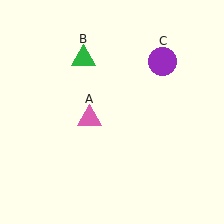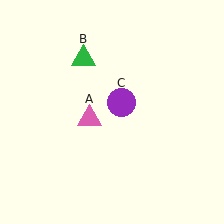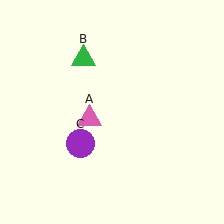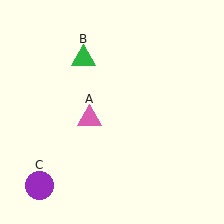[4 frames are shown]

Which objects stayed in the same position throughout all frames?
Pink triangle (object A) and green triangle (object B) remained stationary.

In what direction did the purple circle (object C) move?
The purple circle (object C) moved down and to the left.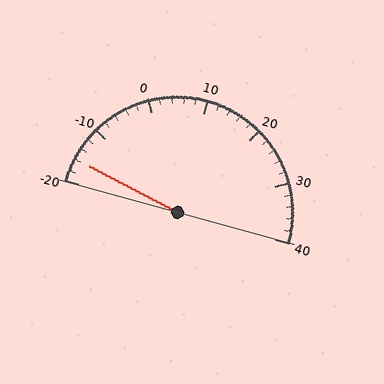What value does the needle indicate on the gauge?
The needle indicates approximately -16.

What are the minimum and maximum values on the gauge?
The gauge ranges from -20 to 40.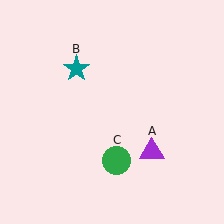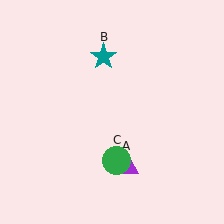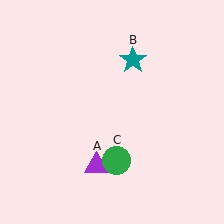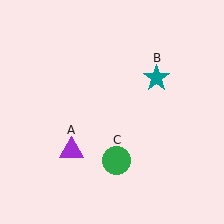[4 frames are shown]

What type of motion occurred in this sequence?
The purple triangle (object A), teal star (object B) rotated clockwise around the center of the scene.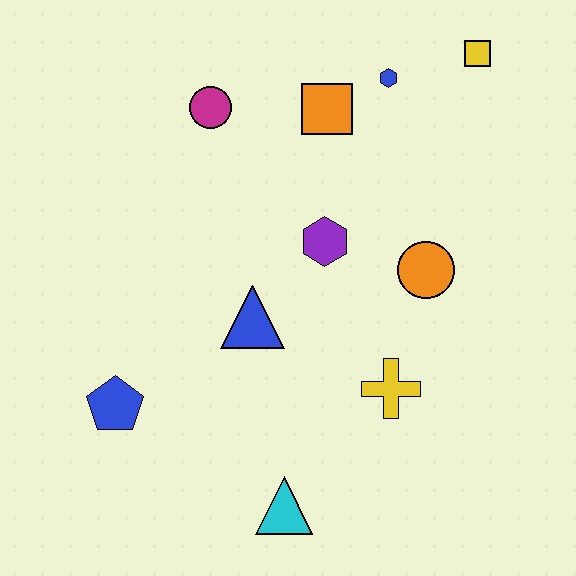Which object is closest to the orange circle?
The purple hexagon is closest to the orange circle.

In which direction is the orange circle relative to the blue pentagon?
The orange circle is to the right of the blue pentagon.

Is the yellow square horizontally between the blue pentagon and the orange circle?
No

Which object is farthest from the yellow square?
The blue pentagon is farthest from the yellow square.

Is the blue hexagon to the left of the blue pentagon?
No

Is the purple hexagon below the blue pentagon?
No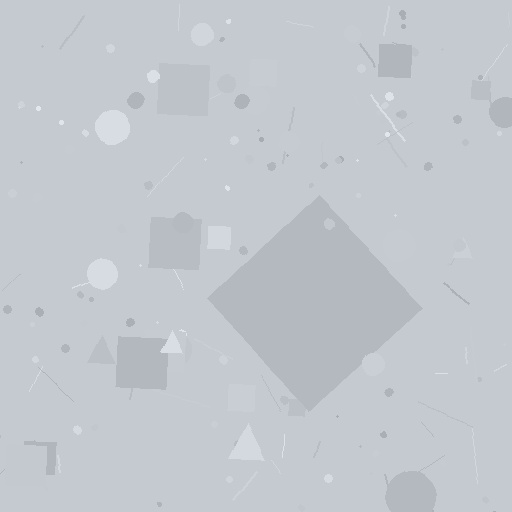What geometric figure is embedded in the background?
A diamond is embedded in the background.